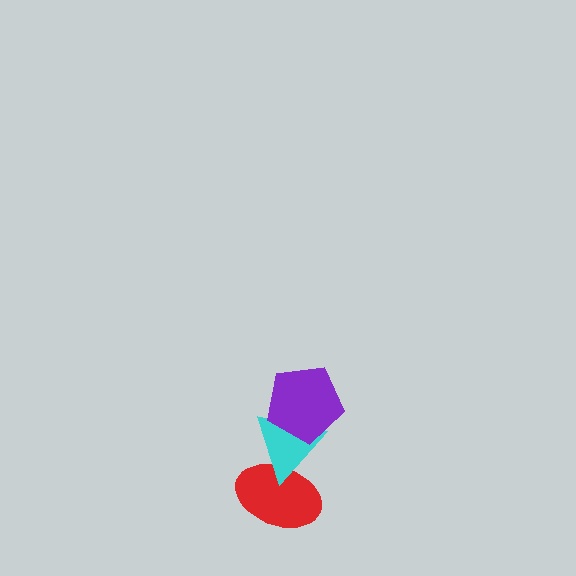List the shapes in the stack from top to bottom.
From top to bottom: the purple pentagon, the cyan triangle, the red ellipse.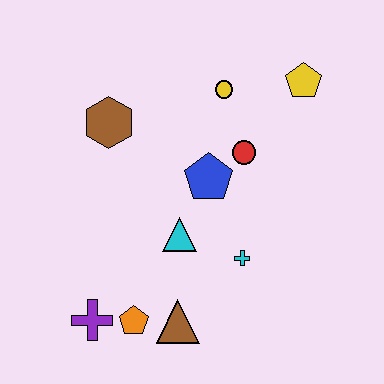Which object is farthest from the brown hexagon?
The brown triangle is farthest from the brown hexagon.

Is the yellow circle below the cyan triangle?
No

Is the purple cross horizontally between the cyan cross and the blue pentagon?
No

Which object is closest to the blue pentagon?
The red circle is closest to the blue pentagon.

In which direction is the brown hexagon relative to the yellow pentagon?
The brown hexagon is to the left of the yellow pentagon.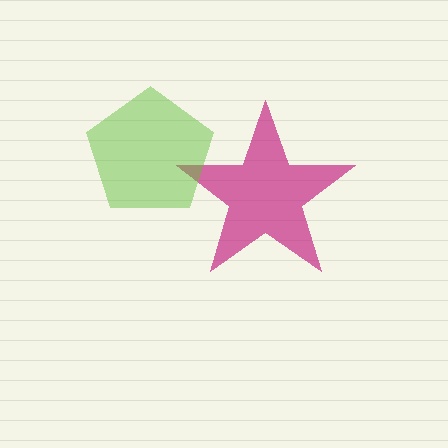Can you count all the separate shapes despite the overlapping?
Yes, there are 2 separate shapes.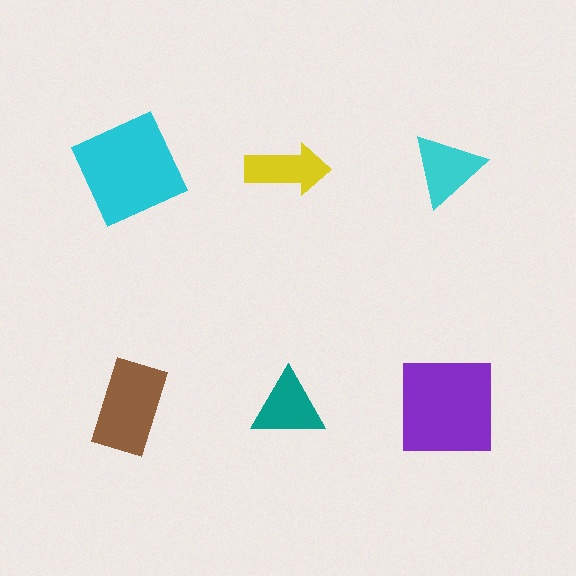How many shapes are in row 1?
3 shapes.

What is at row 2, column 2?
A teal triangle.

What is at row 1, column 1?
A cyan square.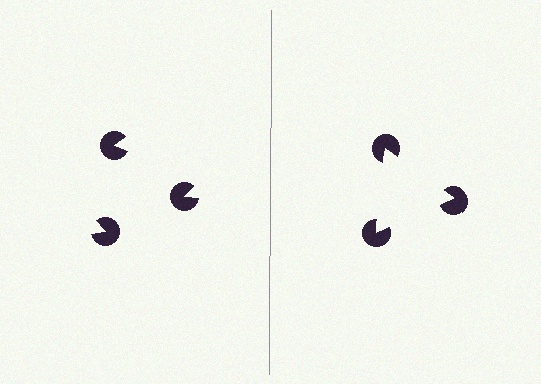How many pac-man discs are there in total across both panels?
6 — 3 on each side.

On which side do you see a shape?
An illusory triangle appears on the right side. On the left side the wedge cuts are rotated, so no coherent shape forms.